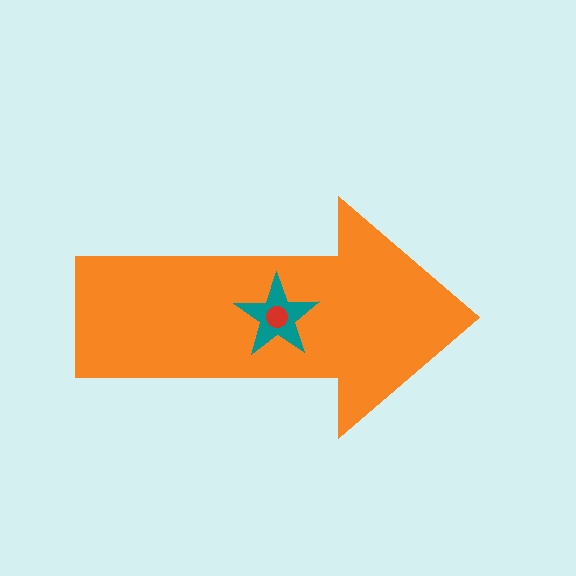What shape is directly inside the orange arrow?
The teal star.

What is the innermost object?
The red circle.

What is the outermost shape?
The orange arrow.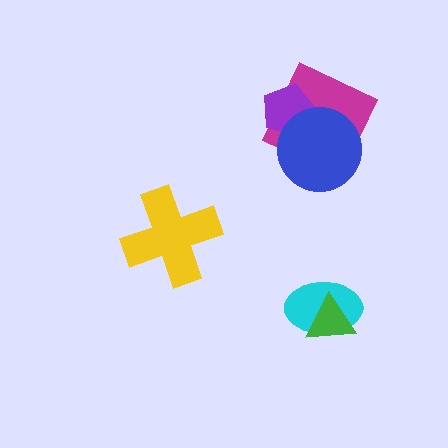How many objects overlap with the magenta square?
2 objects overlap with the magenta square.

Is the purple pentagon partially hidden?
Yes, it is partially covered by another shape.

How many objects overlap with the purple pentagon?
2 objects overlap with the purple pentagon.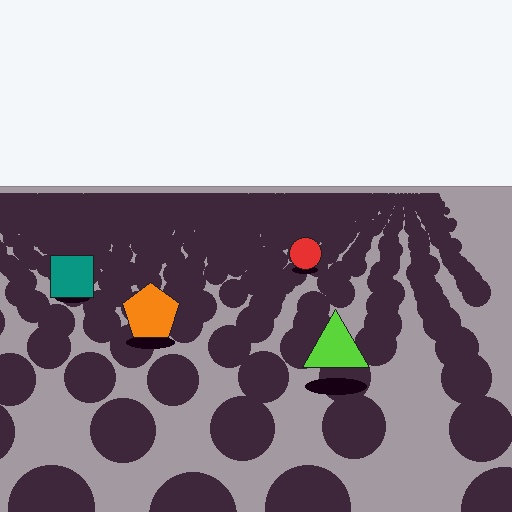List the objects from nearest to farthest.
From nearest to farthest: the lime triangle, the orange pentagon, the teal square, the red circle.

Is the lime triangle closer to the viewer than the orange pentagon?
Yes. The lime triangle is closer — you can tell from the texture gradient: the ground texture is coarser near it.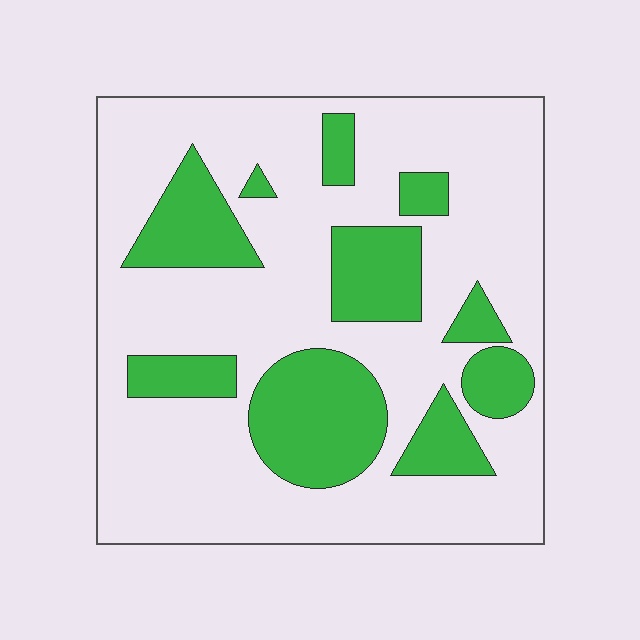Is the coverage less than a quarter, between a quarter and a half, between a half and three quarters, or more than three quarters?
Between a quarter and a half.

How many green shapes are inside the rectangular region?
10.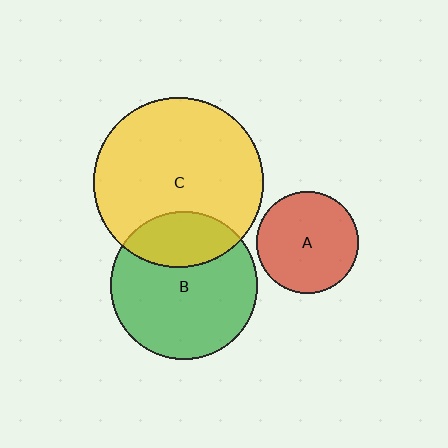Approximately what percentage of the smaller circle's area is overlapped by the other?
Approximately 25%.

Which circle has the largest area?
Circle C (yellow).